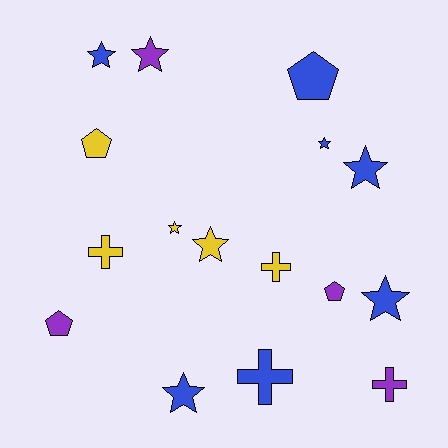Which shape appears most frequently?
Star, with 8 objects.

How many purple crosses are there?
There is 1 purple cross.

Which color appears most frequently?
Blue, with 7 objects.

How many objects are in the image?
There are 16 objects.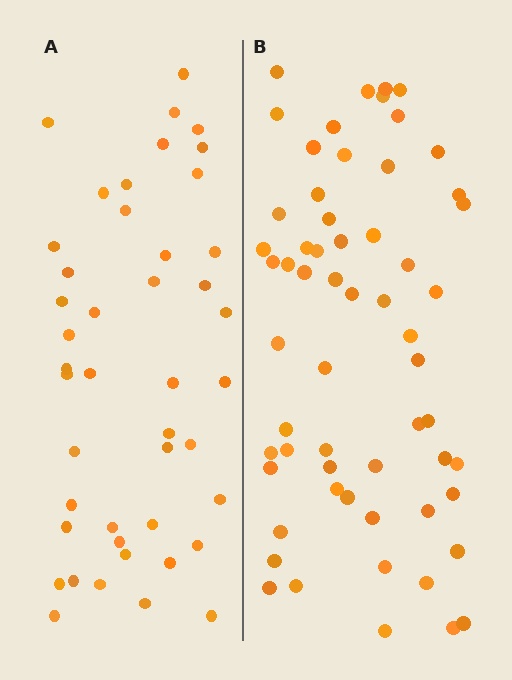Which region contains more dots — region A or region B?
Region B (the right region) has more dots.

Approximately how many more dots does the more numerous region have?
Region B has approximately 15 more dots than region A.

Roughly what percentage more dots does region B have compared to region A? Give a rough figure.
About 35% more.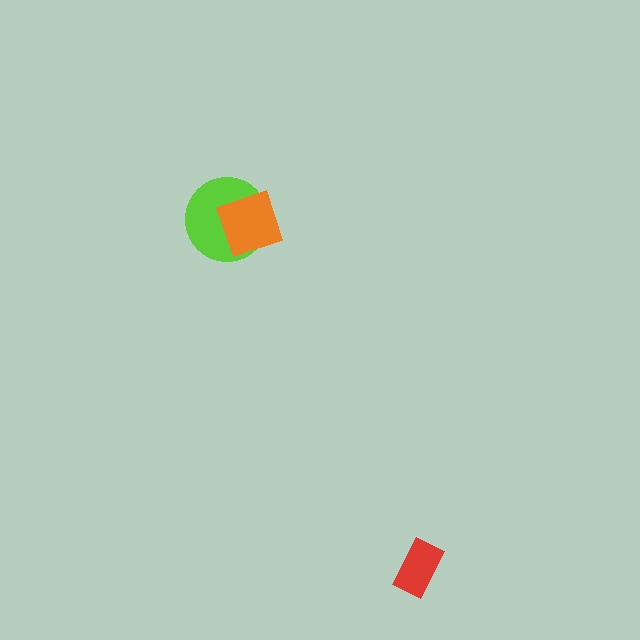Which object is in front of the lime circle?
The orange diamond is in front of the lime circle.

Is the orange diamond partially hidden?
No, no other shape covers it.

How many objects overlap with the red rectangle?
0 objects overlap with the red rectangle.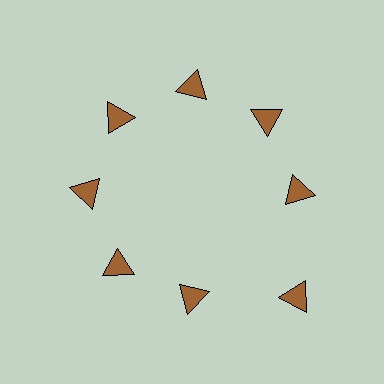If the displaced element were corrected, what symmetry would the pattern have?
It would have 8-fold rotational symmetry — the pattern would map onto itself every 45 degrees.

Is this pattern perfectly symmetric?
No. The 8 brown triangles are arranged in a ring, but one element near the 4 o'clock position is pushed outward from the center, breaking the 8-fold rotational symmetry.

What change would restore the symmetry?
The symmetry would be restored by moving it inward, back onto the ring so that all 8 triangles sit at equal angles and equal distance from the center.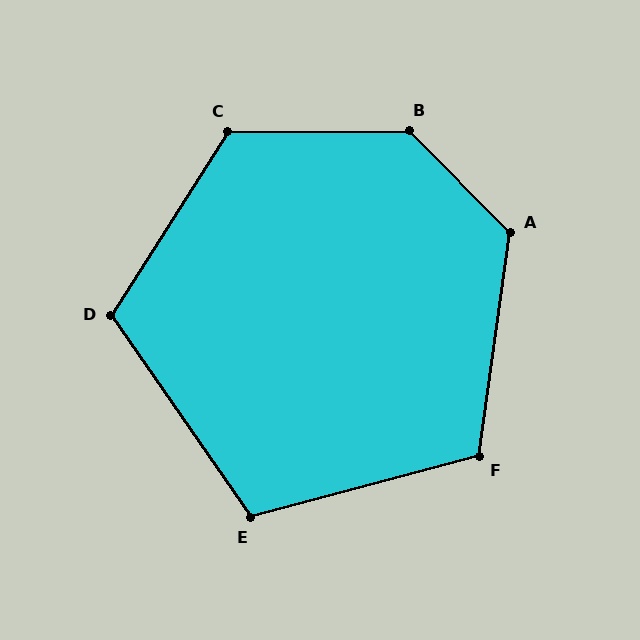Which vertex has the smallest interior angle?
E, at approximately 110 degrees.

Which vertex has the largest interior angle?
B, at approximately 134 degrees.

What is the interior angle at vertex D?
Approximately 113 degrees (obtuse).